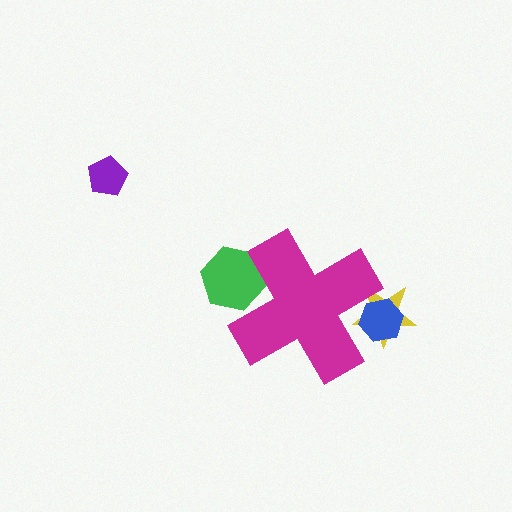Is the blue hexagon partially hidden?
Yes, the blue hexagon is partially hidden behind the magenta cross.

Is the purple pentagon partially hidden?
No, the purple pentagon is fully visible.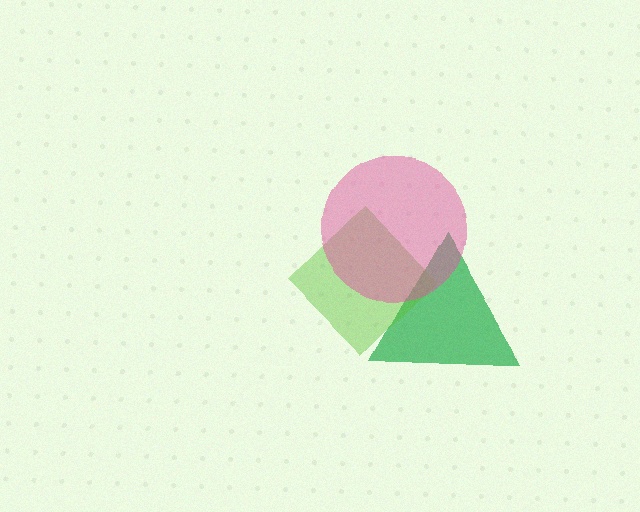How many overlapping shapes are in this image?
There are 3 overlapping shapes in the image.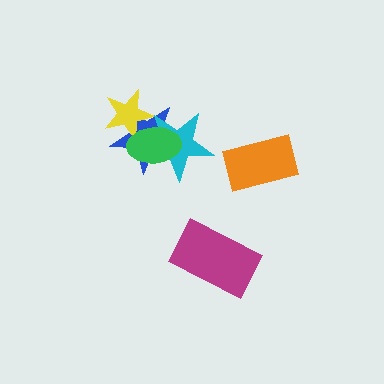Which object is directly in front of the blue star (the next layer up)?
The yellow star is directly in front of the blue star.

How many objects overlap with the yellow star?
3 objects overlap with the yellow star.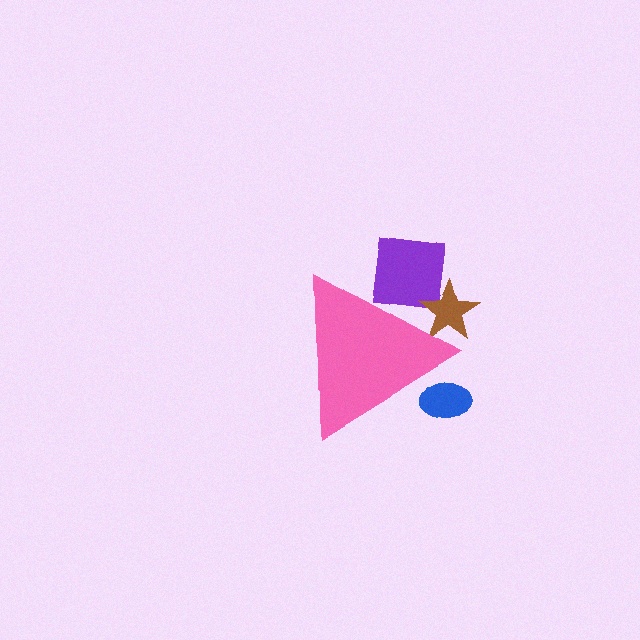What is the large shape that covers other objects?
A pink triangle.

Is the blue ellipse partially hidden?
Yes, the blue ellipse is partially hidden behind the pink triangle.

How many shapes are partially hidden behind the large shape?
3 shapes are partially hidden.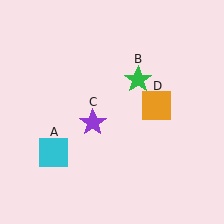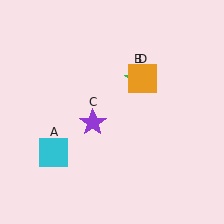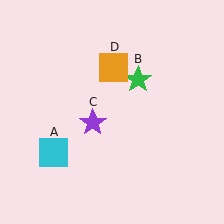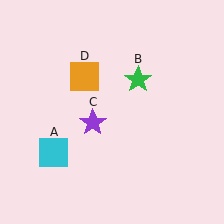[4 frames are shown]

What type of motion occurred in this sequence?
The orange square (object D) rotated counterclockwise around the center of the scene.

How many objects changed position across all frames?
1 object changed position: orange square (object D).